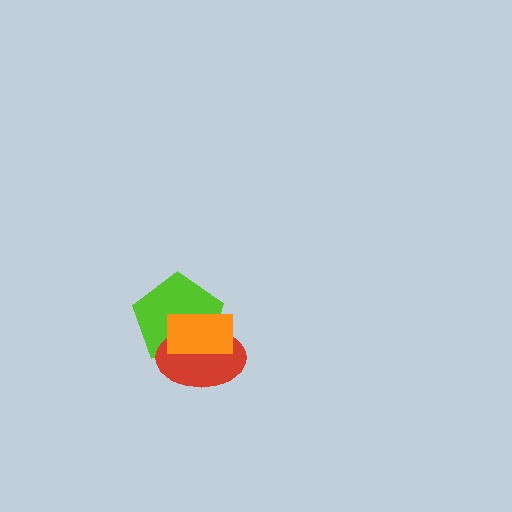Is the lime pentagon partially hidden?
Yes, it is partially covered by another shape.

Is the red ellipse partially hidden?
Yes, it is partially covered by another shape.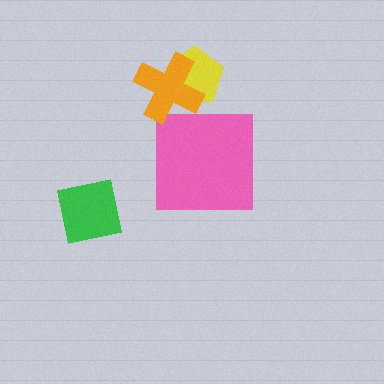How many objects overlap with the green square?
0 objects overlap with the green square.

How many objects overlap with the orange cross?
1 object overlaps with the orange cross.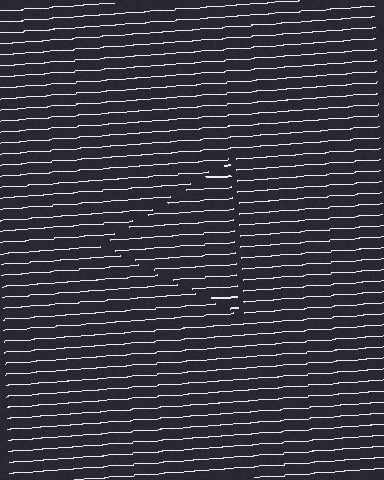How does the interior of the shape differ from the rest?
The interior of the shape contains the same grating, shifted by half a period — the contour is defined by the phase discontinuity where line-ends from the inner and outer gratings abut.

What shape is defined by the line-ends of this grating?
An illusory triangle. The interior of the shape contains the same grating, shifted by half a period — the contour is defined by the phase discontinuity where line-ends from the inner and outer gratings abut.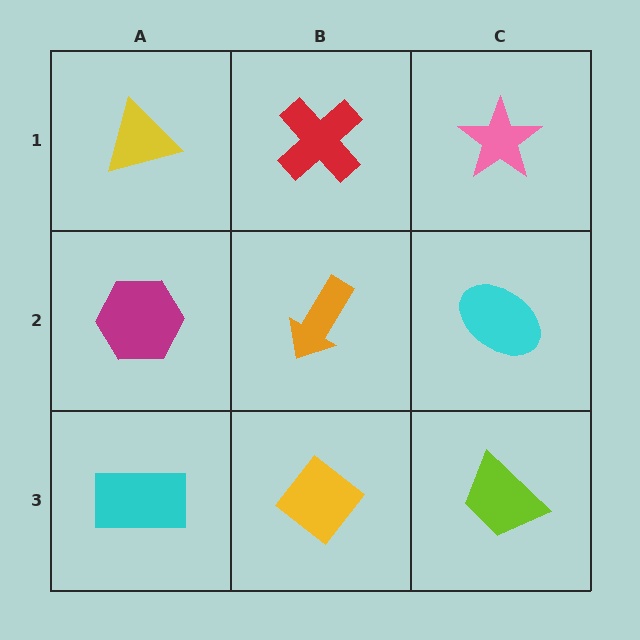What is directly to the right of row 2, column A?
An orange arrow.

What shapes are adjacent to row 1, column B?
An orange arrow (row 2, column B), a yellow triangle (row 1, column A), a pink star (row 1, column C).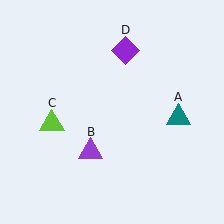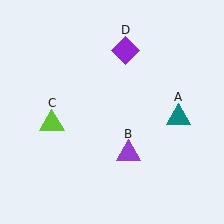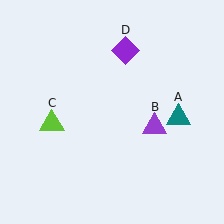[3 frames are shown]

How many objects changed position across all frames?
1 object changed position: purple triangle (object B).